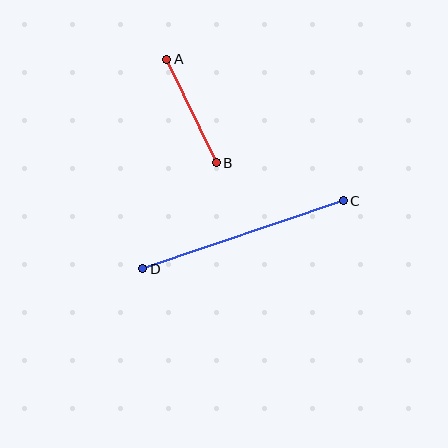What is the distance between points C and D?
The distance is approximately 212 pixels.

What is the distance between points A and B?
The distance is approximately 115 pixels.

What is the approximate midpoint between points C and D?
The midpoint is at approximately (243, 235) pixels.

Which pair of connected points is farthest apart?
Points C and D are farthest apart.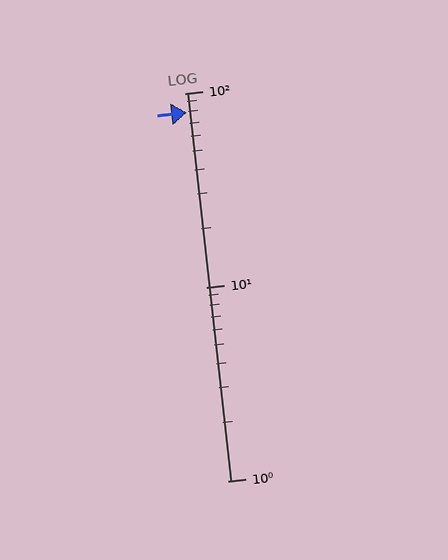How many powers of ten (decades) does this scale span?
The scale spans 2 decades, from 1 to 100.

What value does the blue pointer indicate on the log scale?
The pointer indicates approximately 79.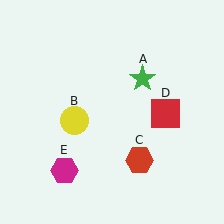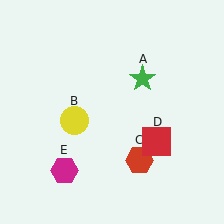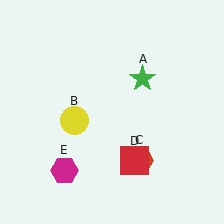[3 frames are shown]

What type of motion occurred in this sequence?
The red square (object D) rotated clockwise around the center of the scene.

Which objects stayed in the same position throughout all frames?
Green star (object A) and yellow circle (object B) and red hexagon (object C) and magenta hexagon (object E) remained stationary.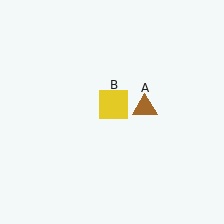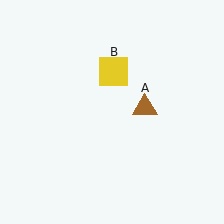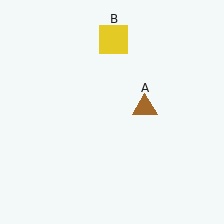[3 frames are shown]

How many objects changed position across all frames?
1 object changed position: yellow square (object B).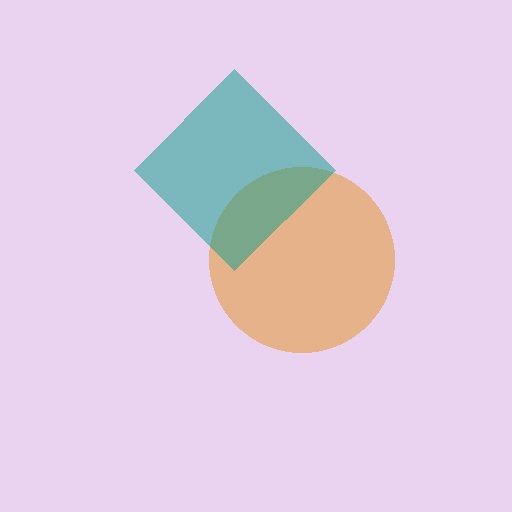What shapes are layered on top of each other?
The layered shapes are: an orange circle, a teal diamond.